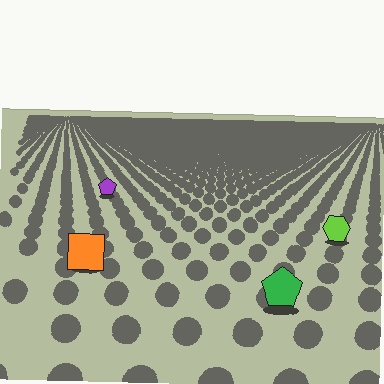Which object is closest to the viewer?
The green pentagon is closest. The texture marks near it are larger and more spread out.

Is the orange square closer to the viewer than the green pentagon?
No. The green pentagon is closer — you can tell from the texture gradient: the ground texture is coarser near it.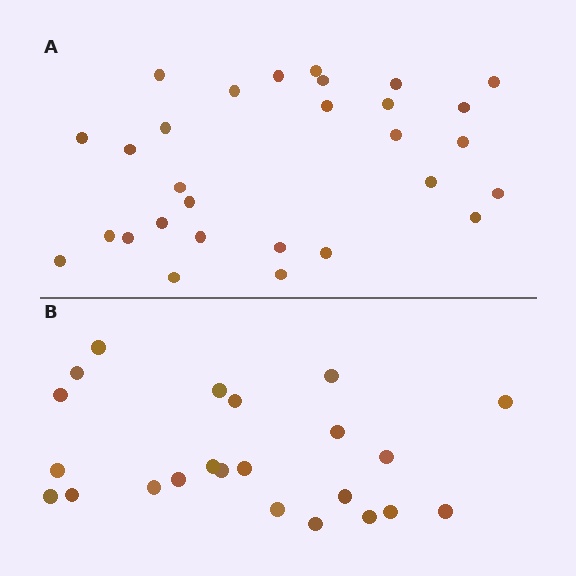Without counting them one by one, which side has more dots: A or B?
Region A (the top region) has more dots.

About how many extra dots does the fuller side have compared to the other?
Region A has about 6 more dots than region B.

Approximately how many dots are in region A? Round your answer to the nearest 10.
About 30 dots. (The exact count is 29, which rounds to 30.)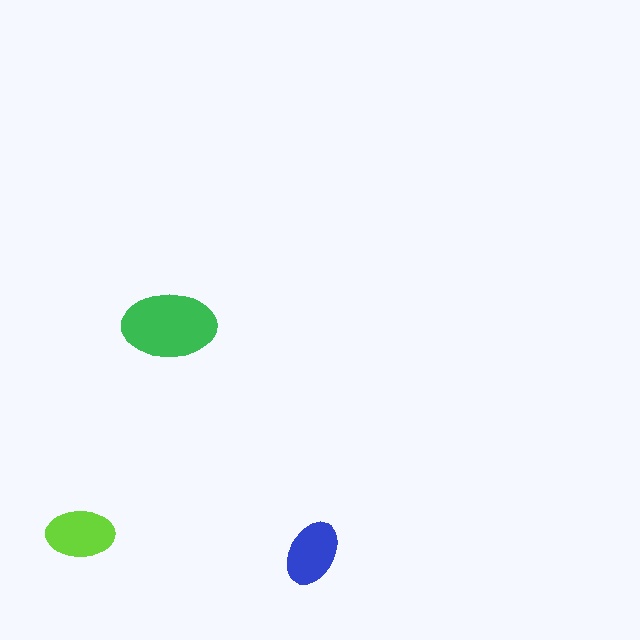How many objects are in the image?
There are 3 objects in the image.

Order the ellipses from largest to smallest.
the green one, the lime one, the blue one.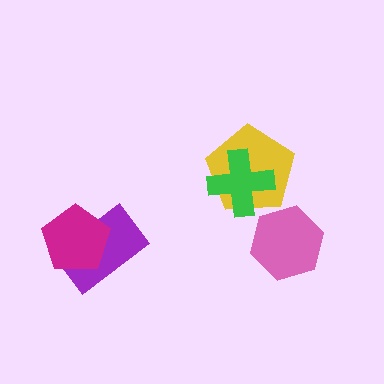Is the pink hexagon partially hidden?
No, no other shape covers it.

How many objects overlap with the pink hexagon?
0 objects overlap with the pink hexagon.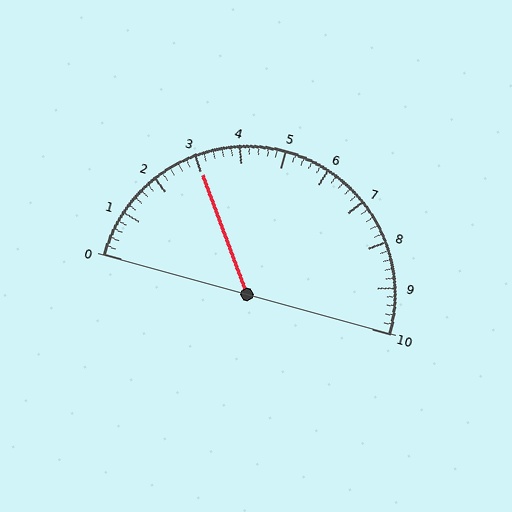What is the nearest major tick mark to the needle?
The nearest major tick mark is 3.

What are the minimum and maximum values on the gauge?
The gauge ranges from 0 to 10.